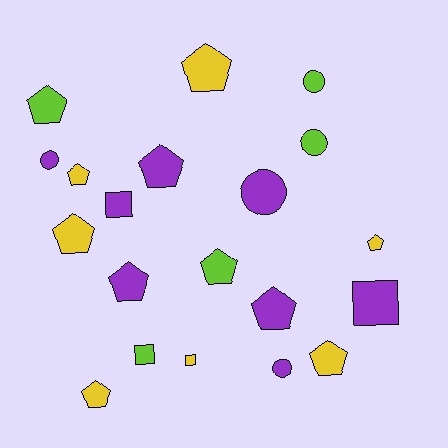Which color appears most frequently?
Purple, with 8 objects.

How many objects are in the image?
There are 20 objects.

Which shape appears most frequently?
Pentagon, with 11 objects.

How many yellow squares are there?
There is 1 yellow square.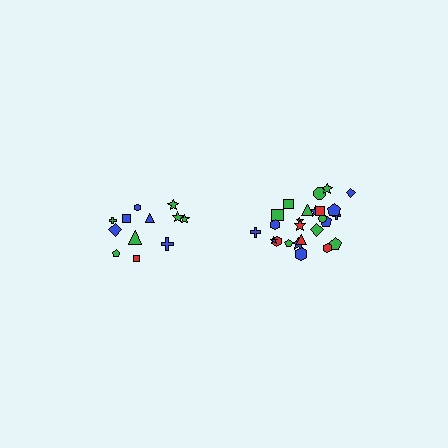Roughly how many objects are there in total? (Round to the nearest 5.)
Roughly 35 objects in total.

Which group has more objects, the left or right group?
The right group.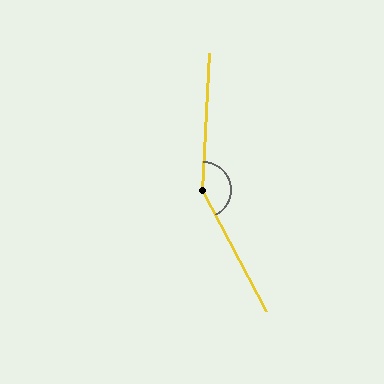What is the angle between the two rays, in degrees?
Approximately 149 degrees.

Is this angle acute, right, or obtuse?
It is obtuse.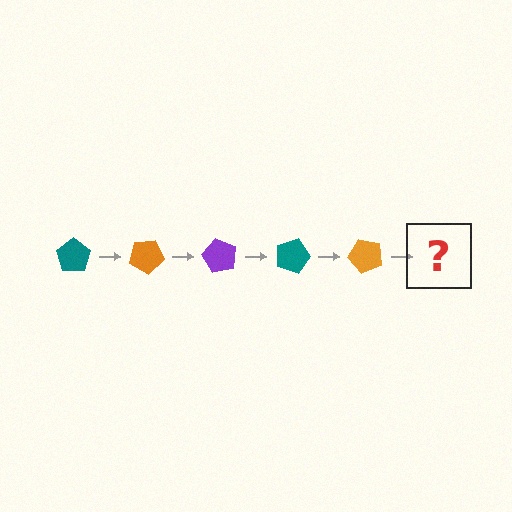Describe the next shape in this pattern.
It should be a purple pentagon, rotated 150 degrees from the start.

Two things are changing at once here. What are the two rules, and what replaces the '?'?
The two rules are that it rotates 30 degrees each step and the color cycles through teal, orange, and purple. The '?' should be a purple pentagon, rotated 150 degrees from the start.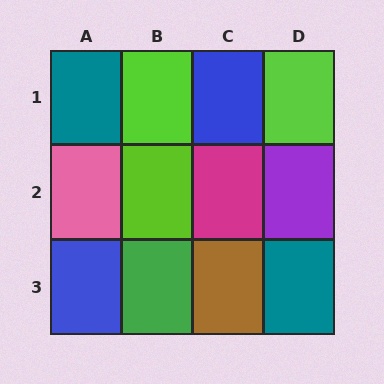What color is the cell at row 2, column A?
Pink.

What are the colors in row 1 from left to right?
Teal, lime, blue, lime.